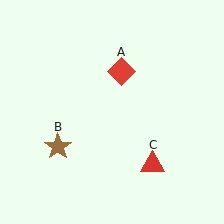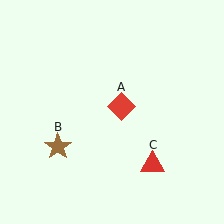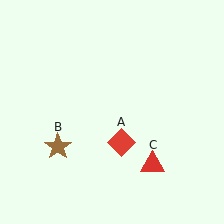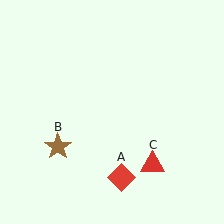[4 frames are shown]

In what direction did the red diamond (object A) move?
The red diamond (object A) moved down.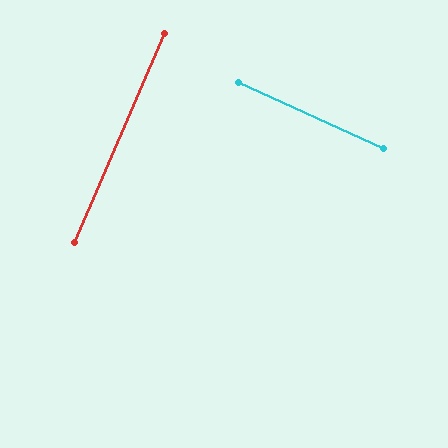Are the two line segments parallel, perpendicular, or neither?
Perpendicular — they meet at approximately 89°.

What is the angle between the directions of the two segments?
Approximately 89 degrees.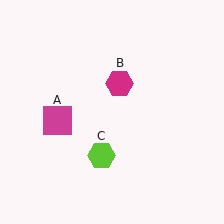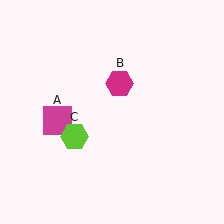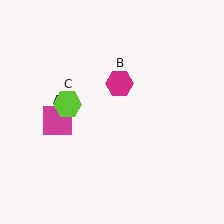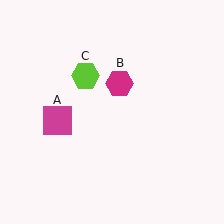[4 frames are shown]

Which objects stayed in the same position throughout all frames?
Magenta square (object A) and magenta hexagon (object B) remained stationary.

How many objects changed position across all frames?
1 object changed position: lime hexagon (object C).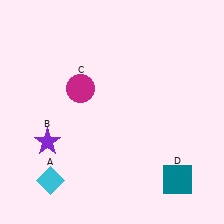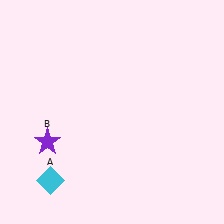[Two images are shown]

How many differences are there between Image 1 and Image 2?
There are 2 differences between the two images.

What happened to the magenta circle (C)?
The magenta circle (C) was removed in Image 2. It was in the top-left area of Image 1.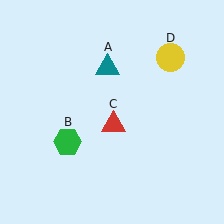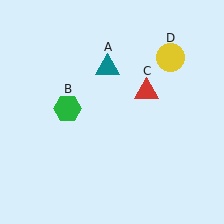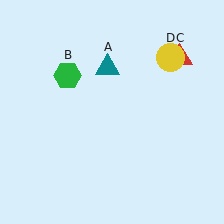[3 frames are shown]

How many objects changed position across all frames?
2 objects changed position: green hexagon (object B), red triangle (object C).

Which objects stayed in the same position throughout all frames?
Teal triangle (object A) and yellow circle (object D) remained stationary.